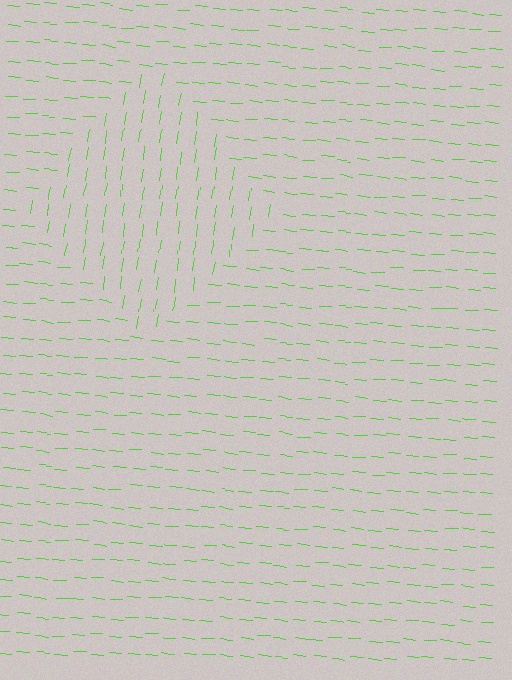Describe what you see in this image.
The image is filled with small lime line segments. A diamond region in the image has lines oriented differently from the surrounding lines, creating a visible texture boundary.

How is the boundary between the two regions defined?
The boundary is defined purely by a change in line orientation (approximately 86 degrees difference). All lines are the same color and thickness.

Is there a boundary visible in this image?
Yes, there is a texture boundary formed by a change in line orientation.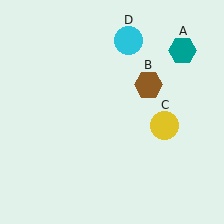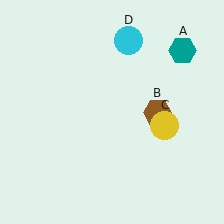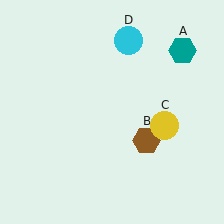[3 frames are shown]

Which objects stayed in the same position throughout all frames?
Teal hexagon (object A) and yellow circle (object C) and cyan circle (object D) remained stationary.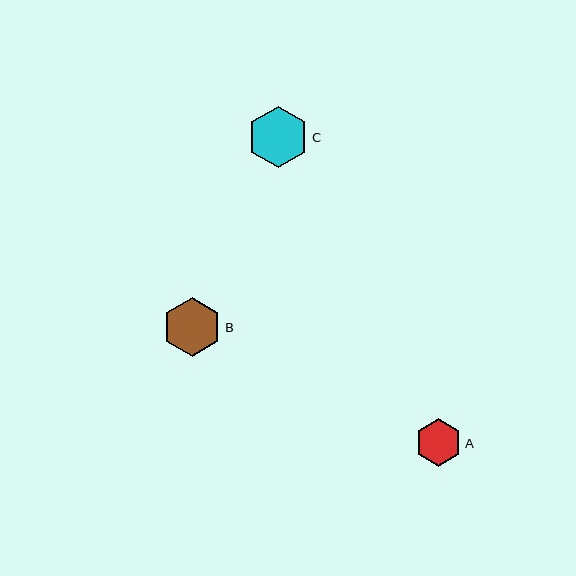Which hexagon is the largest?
Hexagon C is the largest with a size of approximately 61 pixels.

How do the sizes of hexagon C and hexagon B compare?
Hexagon C and hexagon B are approximately the same size.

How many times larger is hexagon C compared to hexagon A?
Hexagon C is approximately 1.3 times the size of hexagon A.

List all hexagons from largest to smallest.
From largest to smallest: C, B, A.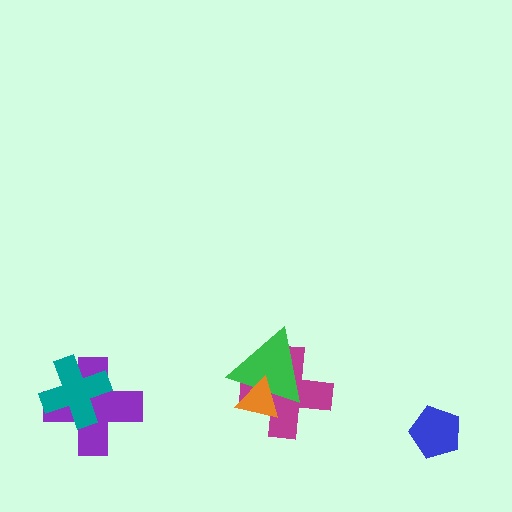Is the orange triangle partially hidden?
No, no other shape covers it.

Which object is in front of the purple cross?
The teal cross is in front of the purple cross.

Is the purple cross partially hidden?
Yes, it is partially covered by another shape.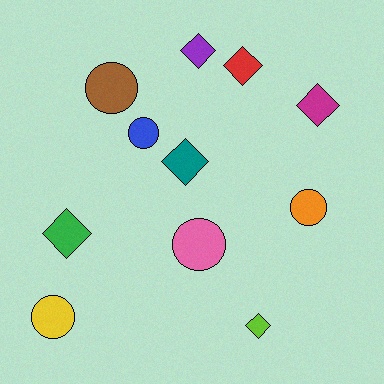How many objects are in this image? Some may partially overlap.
There are 11 objects.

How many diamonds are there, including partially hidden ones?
There are 6 diamonds.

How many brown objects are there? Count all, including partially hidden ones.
There is 1 brown object.